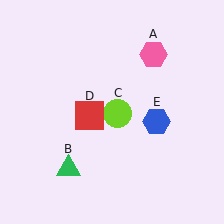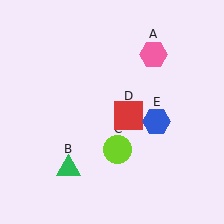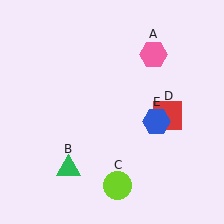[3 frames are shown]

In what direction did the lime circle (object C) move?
The lime circle (object C) moved down.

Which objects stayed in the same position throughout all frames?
Pink hexagon (object A) and green triangle (object B) and blue hexagon (object E) remained stationary.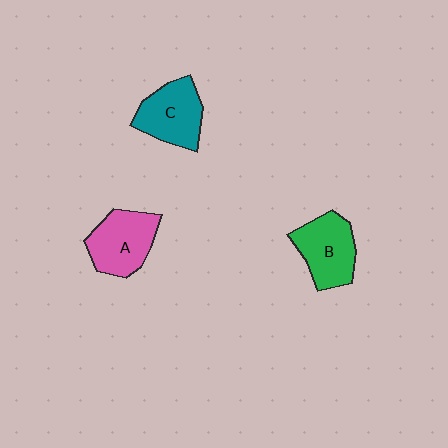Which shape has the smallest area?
Shape C (teal).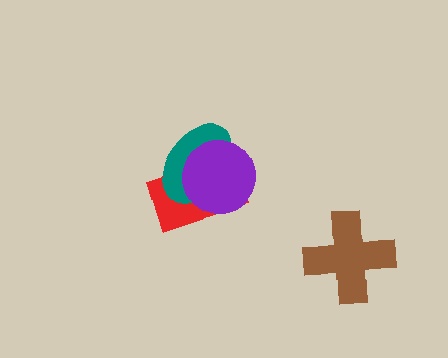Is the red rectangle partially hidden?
Yes, it is partially covered by another shape.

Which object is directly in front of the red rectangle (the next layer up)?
The teal ellipse is directly in front of the red rectangle.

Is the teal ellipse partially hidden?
Yes, it is partially covered by another shape.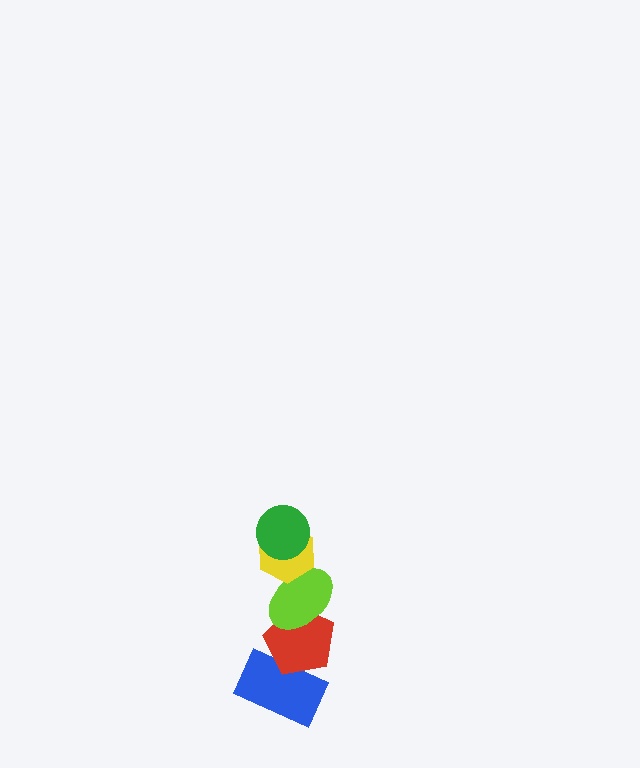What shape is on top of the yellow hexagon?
The green circle is on top of the yellow hexagon.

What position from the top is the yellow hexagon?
The yellow hexagon is 2nd from the top.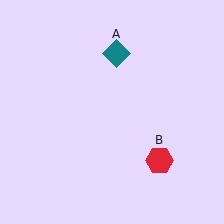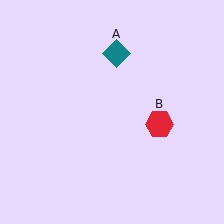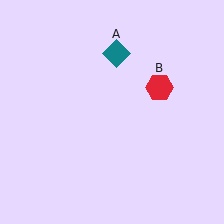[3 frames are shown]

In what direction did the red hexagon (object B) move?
The red hexagon (object B) moved up.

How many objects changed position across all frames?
1 object changed position: red hexagon (object B).